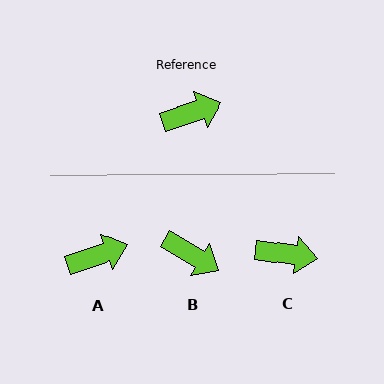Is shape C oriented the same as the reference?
No, it is off by about 28 degrees.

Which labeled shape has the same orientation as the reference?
A.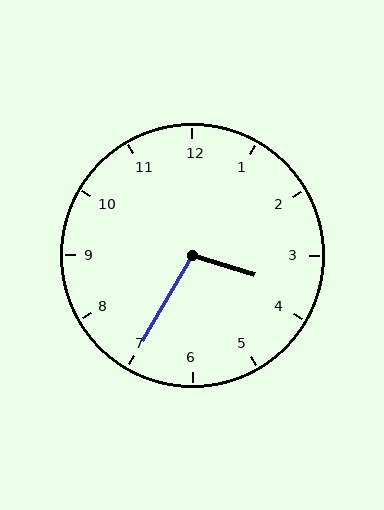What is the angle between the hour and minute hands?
Approximately 102 degrees.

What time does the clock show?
3:35.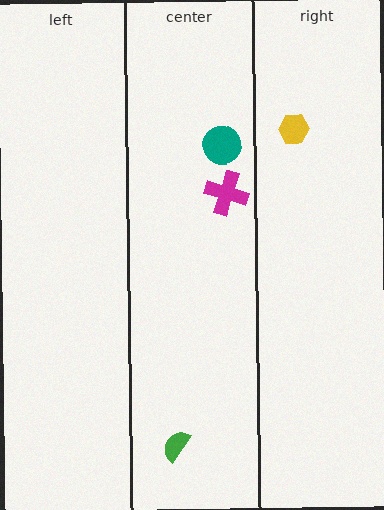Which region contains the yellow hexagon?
The right region.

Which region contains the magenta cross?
The center region.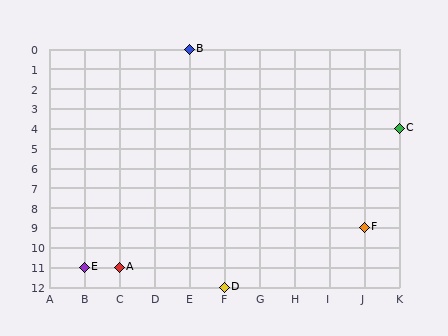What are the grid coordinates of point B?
Point B is at grid coordinates (E, 0).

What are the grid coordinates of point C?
Point C is at grid coordinates (K, 4).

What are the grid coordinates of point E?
Point E is at grid coordinates (B, 11).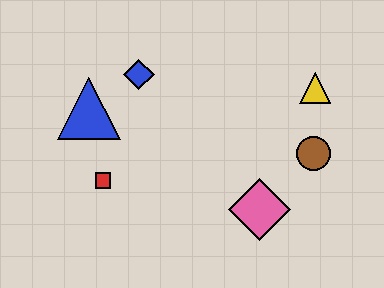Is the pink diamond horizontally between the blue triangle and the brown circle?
Yes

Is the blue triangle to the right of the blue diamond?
No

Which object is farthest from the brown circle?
The blue triangle is farthest from the brown circle.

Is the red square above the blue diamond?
No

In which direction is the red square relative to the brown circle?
The red square is to the left of the brown circle.